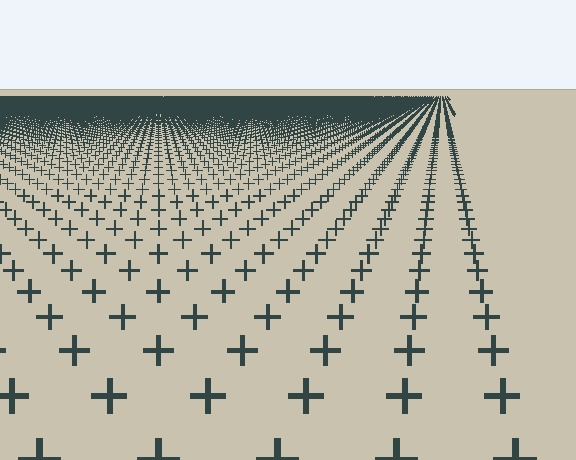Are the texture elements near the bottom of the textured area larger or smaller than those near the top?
Larger. Near the bottom, elements are closer to the viewer and appear at a bigger on-screen size.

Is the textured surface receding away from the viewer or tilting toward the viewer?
The surface is receding away from the viewer. Texture elements get smaller and denser toward the top.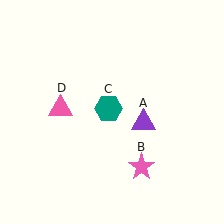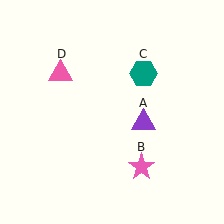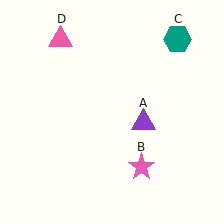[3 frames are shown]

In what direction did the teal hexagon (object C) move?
The teal hexagon (object C) moved up and to the right.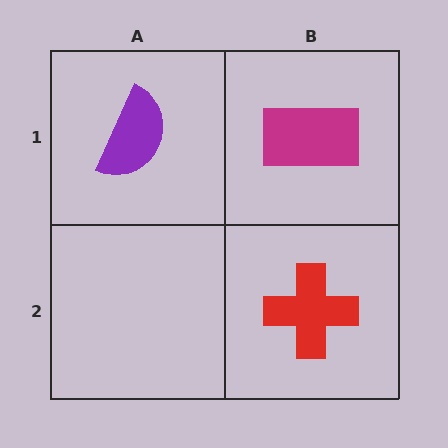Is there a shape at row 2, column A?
No, that cell is empty.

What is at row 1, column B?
A magenta rectangle.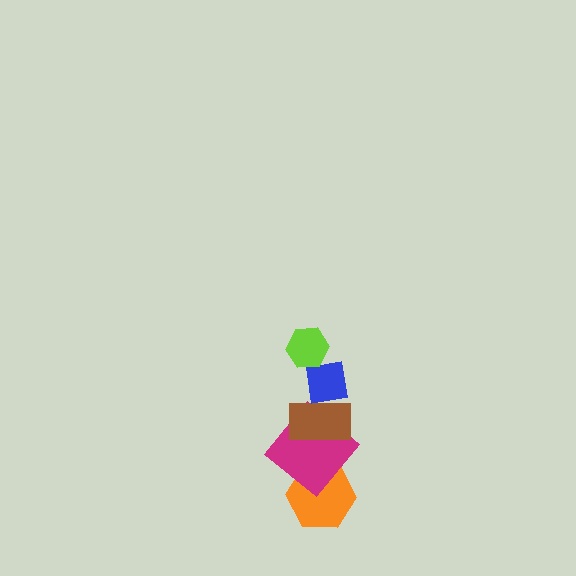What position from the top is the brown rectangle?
The brown rectangle is 3rd from the top.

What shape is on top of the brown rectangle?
The blue square is on top of the brown rectangle.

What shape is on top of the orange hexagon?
The magenta diamond is on top of the orange hexagon.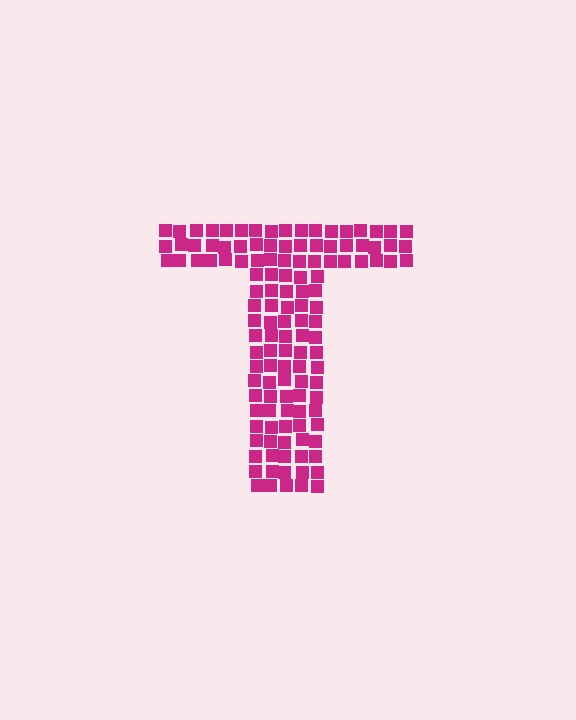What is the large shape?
The large shape is the letter T.